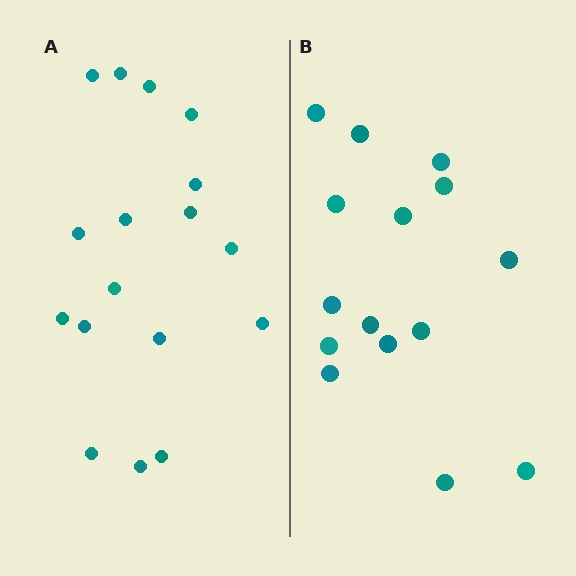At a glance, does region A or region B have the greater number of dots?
Region A (the left region) has more dots.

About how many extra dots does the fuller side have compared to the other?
Region A has just a few more — roughly 2 or 3 more dots than region B.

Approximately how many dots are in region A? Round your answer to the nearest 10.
About 20 dots. (The exact count is 17, which rounds to 20.)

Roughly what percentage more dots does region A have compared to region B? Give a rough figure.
About 15% more.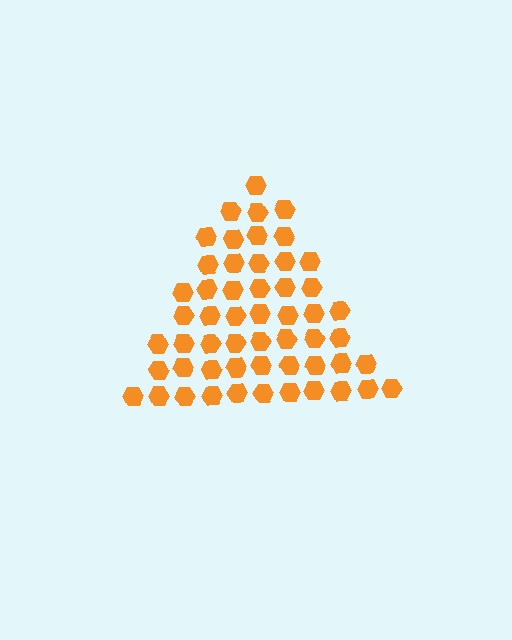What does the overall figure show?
The overall figure shows a triangle.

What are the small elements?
The small elements are hexagons.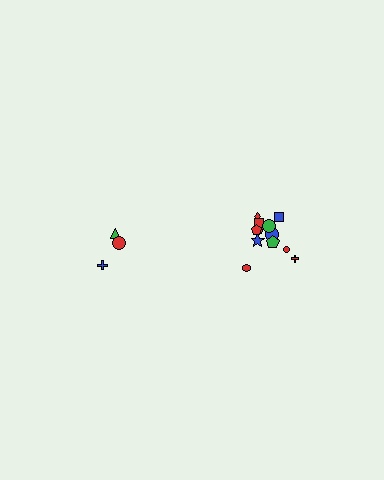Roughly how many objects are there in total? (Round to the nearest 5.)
Roughly 15 objects in total.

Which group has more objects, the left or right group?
The right group.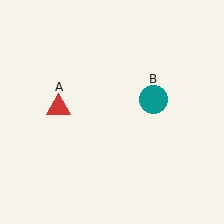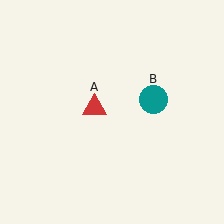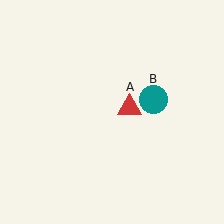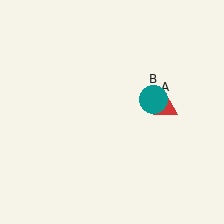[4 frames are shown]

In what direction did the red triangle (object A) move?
The red triangle (object A) moved right.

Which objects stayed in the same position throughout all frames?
Teal circle (object B) remained stationary.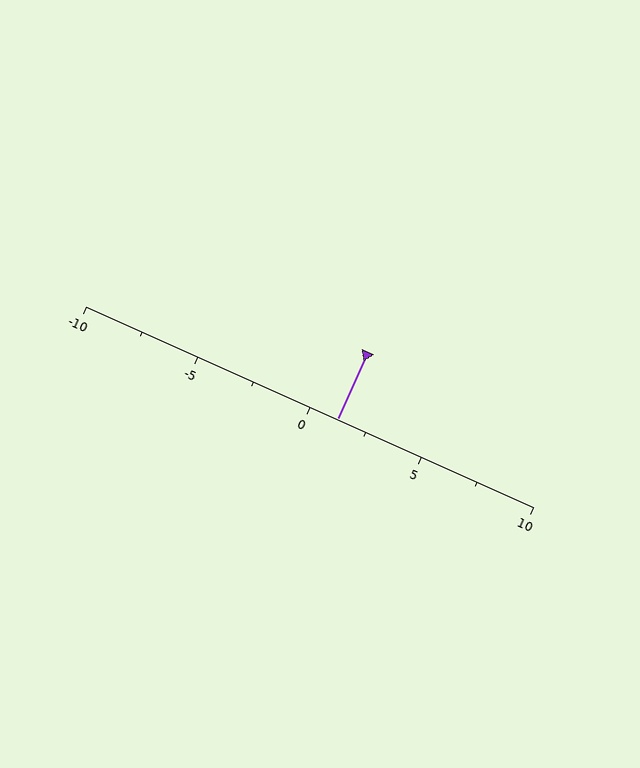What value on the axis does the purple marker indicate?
The marker indicates approximately 1.2.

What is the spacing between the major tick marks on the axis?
The major ticks are spaced 5 apart.